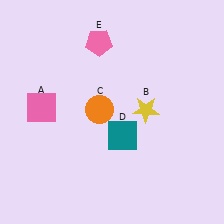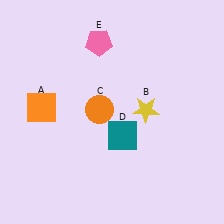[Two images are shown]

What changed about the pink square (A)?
In Image 1, A is pink. In Image 2, it changed to orange.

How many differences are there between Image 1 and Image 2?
There is 1 difference between the two images.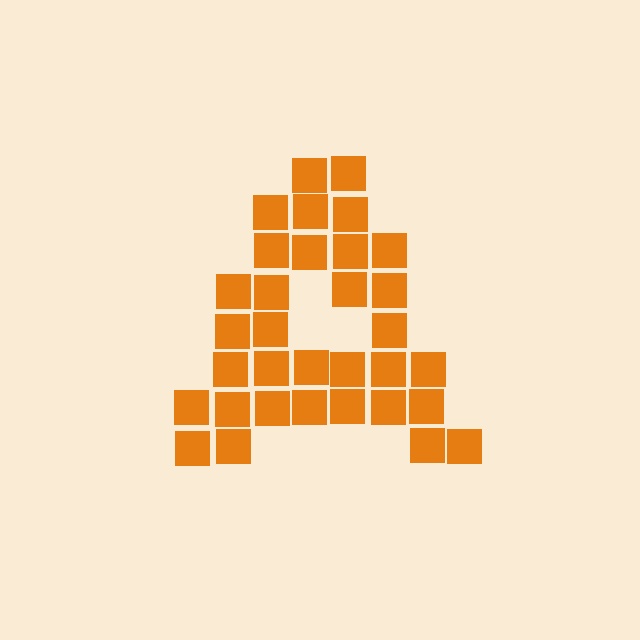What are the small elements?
The small elements are squares.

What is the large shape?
The large shape is the letter A.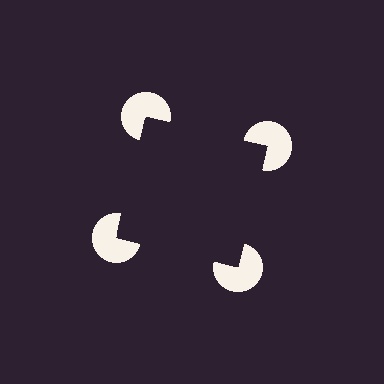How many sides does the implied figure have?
4 sides.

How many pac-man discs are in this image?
There are 4 — one at each vertex of the illusory square.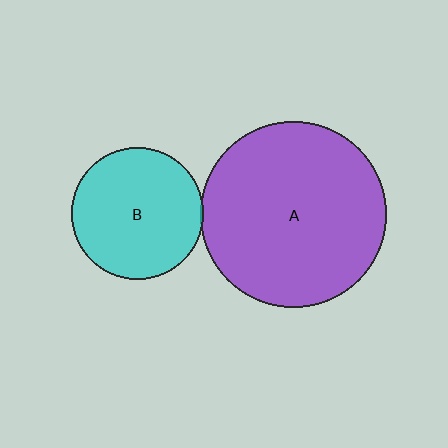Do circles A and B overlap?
Yes.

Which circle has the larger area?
Circle A (purple).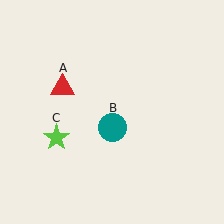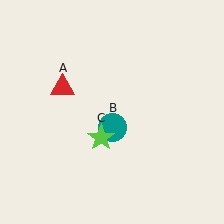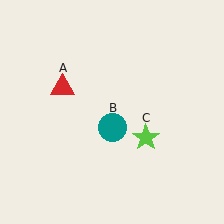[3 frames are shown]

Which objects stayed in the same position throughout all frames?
Red triangle (object A) and teal circle (object B) remained stationary.